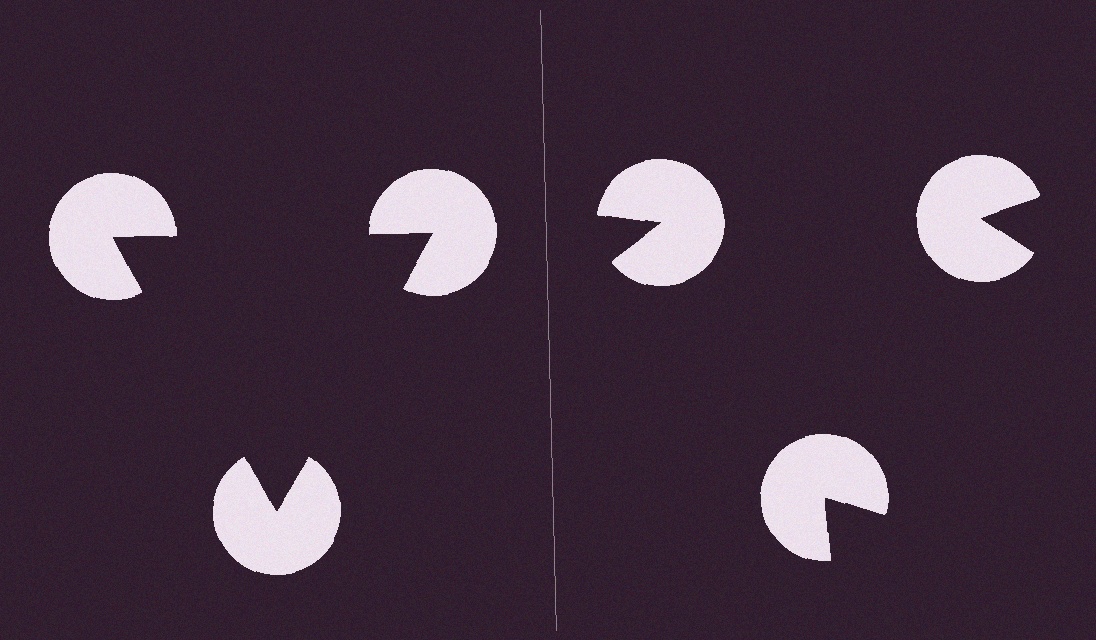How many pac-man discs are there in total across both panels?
6 — 3 on each side.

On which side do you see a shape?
An illusory triangle appears on the left side. On the right side the wedge cuts are rotated, so no coherent shape forms.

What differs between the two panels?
The pac-man discs are positioned identically on both sides; only the wedge orientations differ. On the left they align to a triangle; on the right they are misaligned.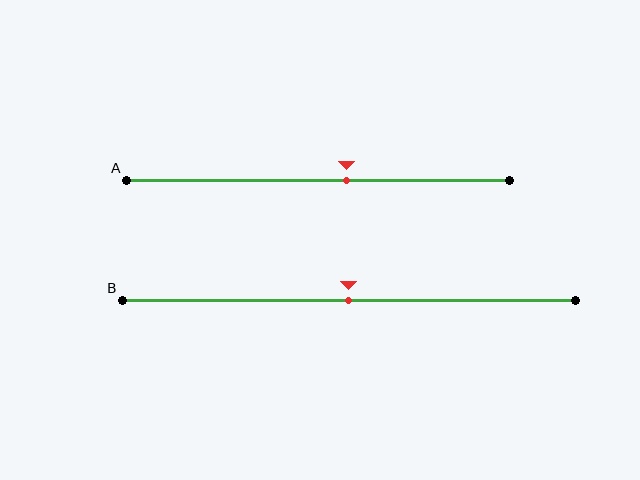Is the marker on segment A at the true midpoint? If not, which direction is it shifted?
No, the marker on segment A is shifted to the right by about 7% of the segment length.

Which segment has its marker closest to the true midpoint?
Segment B has its marker closest to the true midpoint.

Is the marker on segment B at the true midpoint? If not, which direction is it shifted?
Yes, the marker on segment B is at the true midpoint.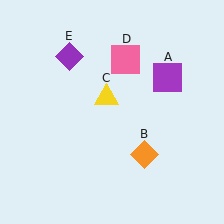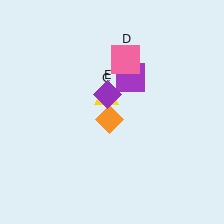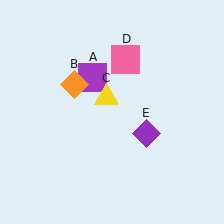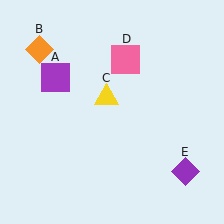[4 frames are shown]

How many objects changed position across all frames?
3 objects changed position: purple square (object A), orange diamond (object B), purple diamond (object E).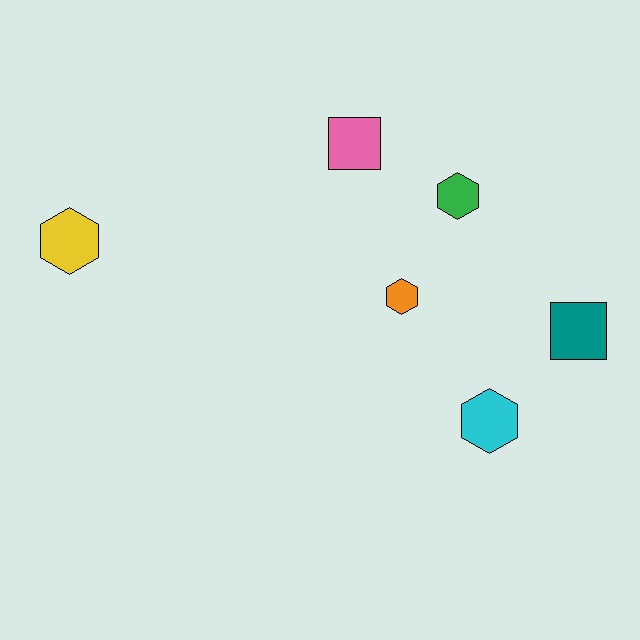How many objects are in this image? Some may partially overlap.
There are 6 objects.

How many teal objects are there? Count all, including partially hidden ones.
There is 1 teal object.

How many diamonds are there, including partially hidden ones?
There are no diamonds.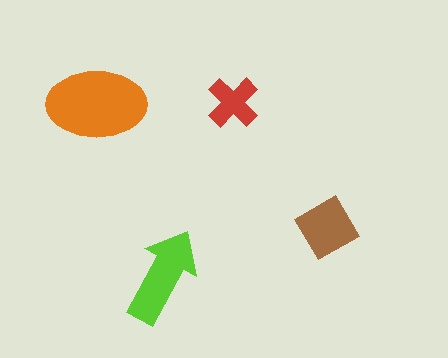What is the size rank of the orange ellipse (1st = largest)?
1st.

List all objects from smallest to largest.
The red cross, the brown diamond, the lime arrow, the orange ellipse.